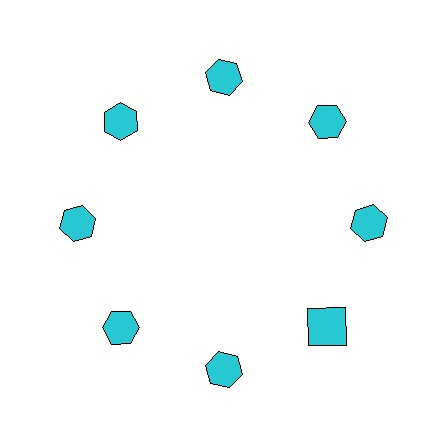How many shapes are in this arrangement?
There are 8 shapes arranged in a ring pattern.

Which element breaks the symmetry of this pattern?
The cyan square at roughly the 4 o'clock position breaks the symmetry. All other shapes are cyan hexagons.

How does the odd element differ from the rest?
It has a different shape: square instead of hexagon.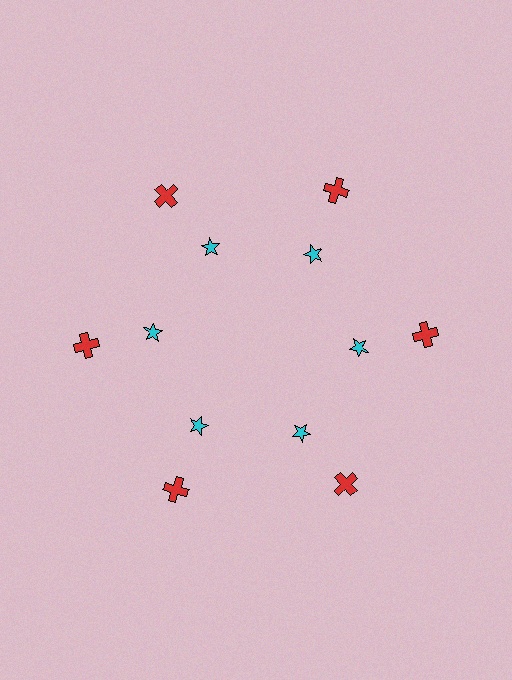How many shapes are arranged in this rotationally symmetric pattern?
There are 12 shapes, arranged in 6 groups of 2.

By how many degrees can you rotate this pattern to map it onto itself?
The pattern maps onto itself every 60 degrees of rotation.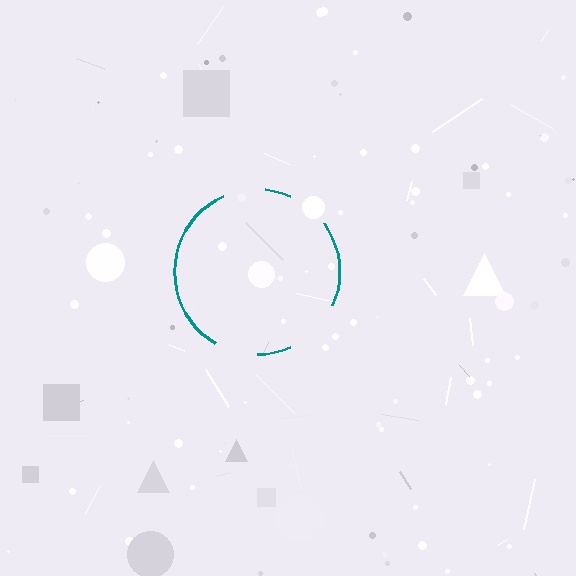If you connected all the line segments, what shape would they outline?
They would outline a circle.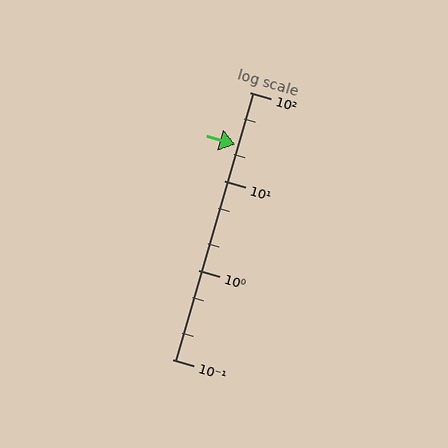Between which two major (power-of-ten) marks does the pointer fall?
The pointer is between 10 and 100.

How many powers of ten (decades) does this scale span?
The scale spans 3 decades, from 0.1 to 100.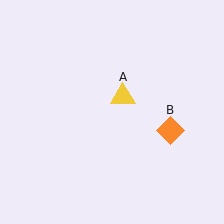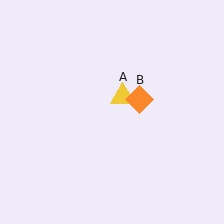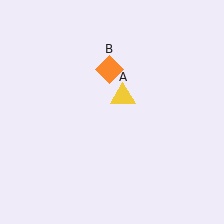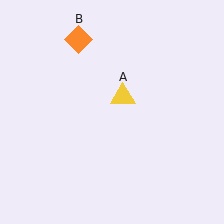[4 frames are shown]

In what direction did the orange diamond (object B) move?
The orange diamond (object B) moved up and to the left.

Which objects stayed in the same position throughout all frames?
Yellow triangle (object A) remained stationary.